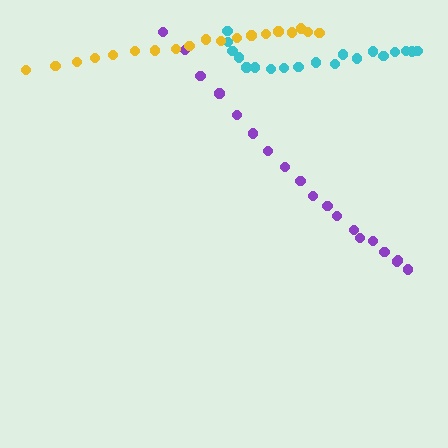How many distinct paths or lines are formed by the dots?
There are 3 distinct paths.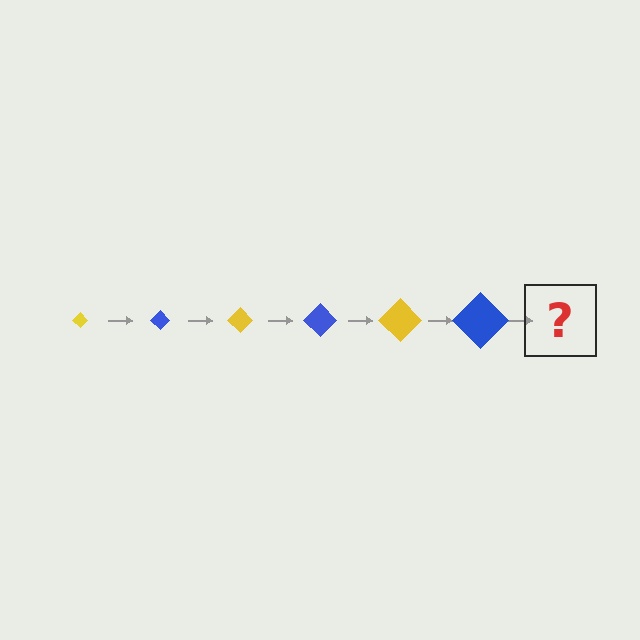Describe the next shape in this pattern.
It should be a yellow diamond, larger than the previous one.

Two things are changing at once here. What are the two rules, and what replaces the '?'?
The two rules are that the diamond grows larger each step and the color cycles through yellow and blue. The '?' should be a yellow diamond, larger than the previous one.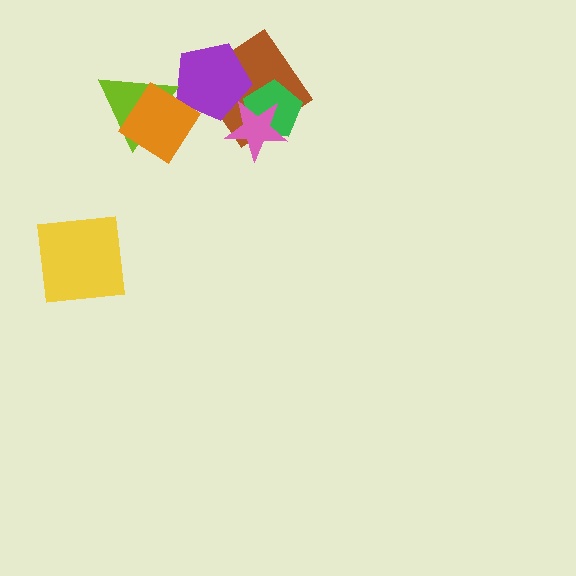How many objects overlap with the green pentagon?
2 objects overlap with the green pentagon.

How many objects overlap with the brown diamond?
3 objects overlap with the brown diamond.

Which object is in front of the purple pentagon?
The orange diamond is in front of the purple pentagon.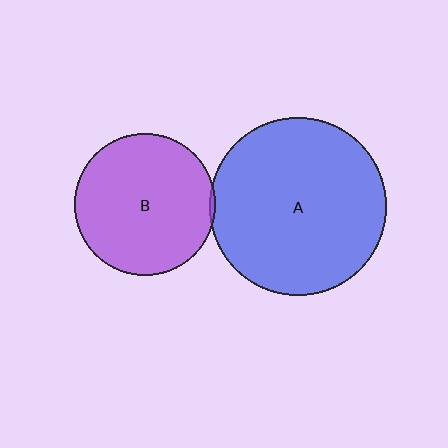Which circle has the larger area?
Circle A (blue).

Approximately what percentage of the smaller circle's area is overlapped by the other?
Approximately 5%.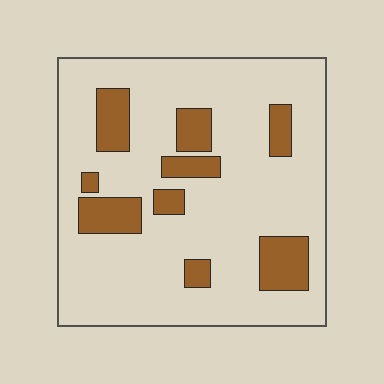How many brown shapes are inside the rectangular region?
9.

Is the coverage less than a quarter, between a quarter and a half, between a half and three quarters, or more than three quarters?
Less than a quarter.